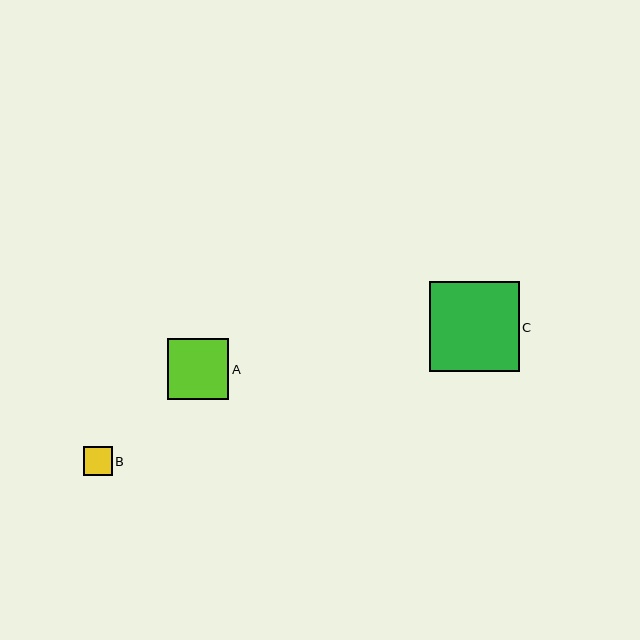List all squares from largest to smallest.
From largest to smallest: C, A, B.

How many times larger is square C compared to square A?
Square C is approximately 1.5 times the size of square A.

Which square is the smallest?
Square B is the smallest with a size of approximately 29 pixels.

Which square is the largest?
Square C is the largest with a size of approximately 90 pixels.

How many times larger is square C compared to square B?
Square C is approximately 3.1 times the size of square B.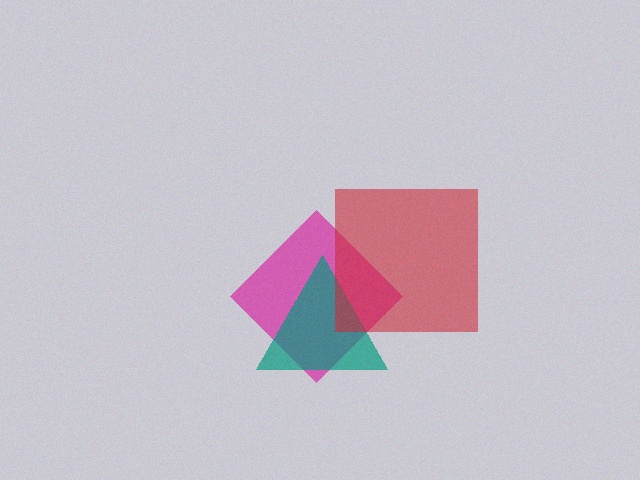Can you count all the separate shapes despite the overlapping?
Yes, there are 3 separate shapes.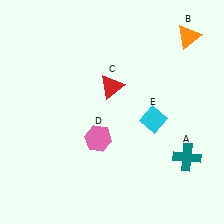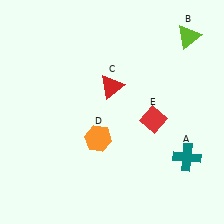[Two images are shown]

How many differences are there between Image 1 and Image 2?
There are 3 differences between the two images.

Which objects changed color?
B changed from orange to lime. D changed from pink to orange. E changed from cyan to red.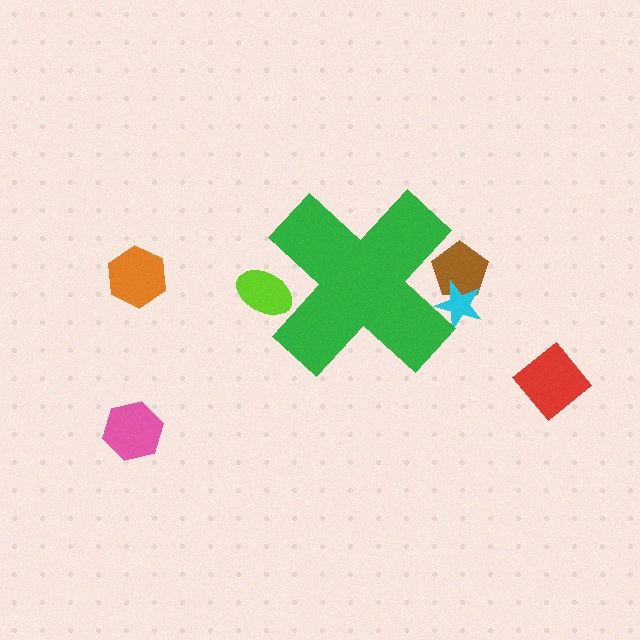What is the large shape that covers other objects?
A green cross.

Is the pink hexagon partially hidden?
No, the pink hexagon is fully visible.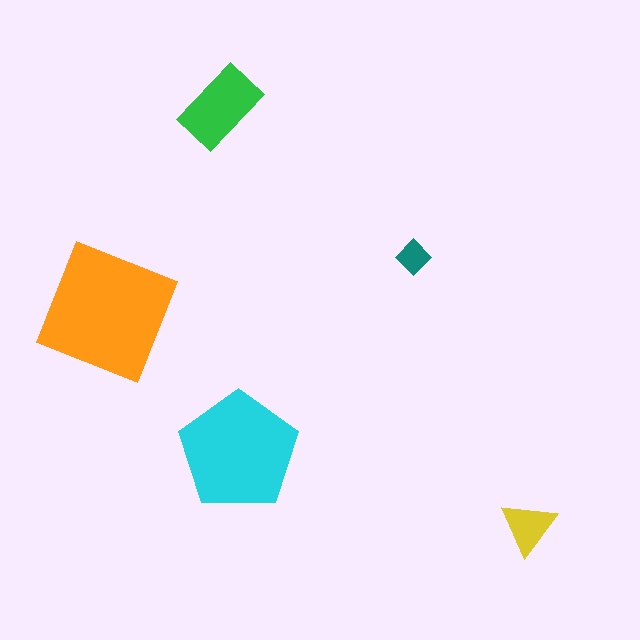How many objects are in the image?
There are 5 objects in the image.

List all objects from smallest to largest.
The teal diamond, the yellow triangle, the green rectangle, the cyan pentagon, the orange square.